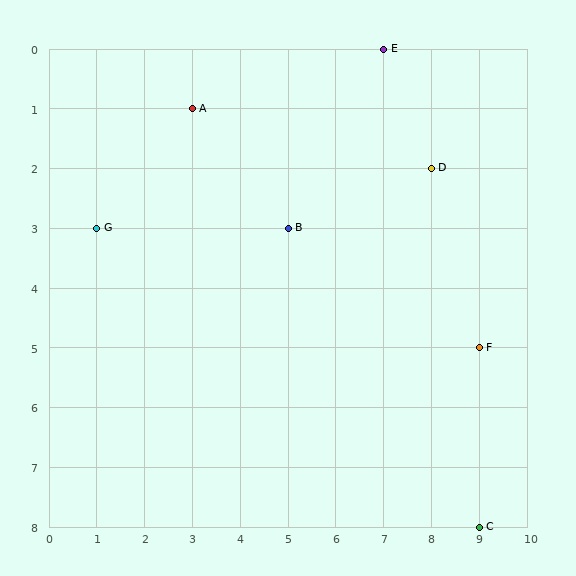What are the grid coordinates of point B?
Point B is at grid coordinates (5, 3).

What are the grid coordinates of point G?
Point G is at grid coordinates (1, 3).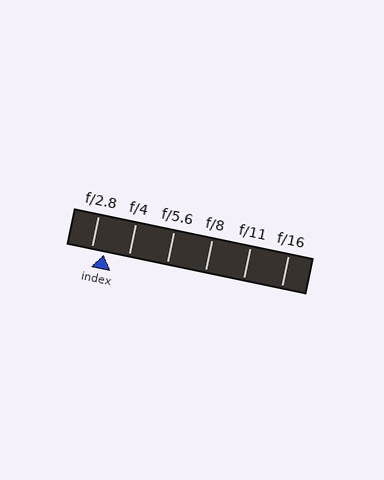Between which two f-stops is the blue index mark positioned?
The index mark is between f/2.8 and f/4.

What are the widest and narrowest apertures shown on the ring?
The widest aperture shown is f/2.8 and the narrowest is f/16.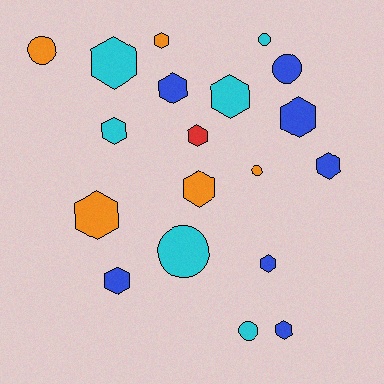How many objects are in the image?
There are 19 objects.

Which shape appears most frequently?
Hexagon, with 13 objects.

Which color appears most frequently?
Blue, with 7 objects.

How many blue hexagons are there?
There are 6 blue hexagons.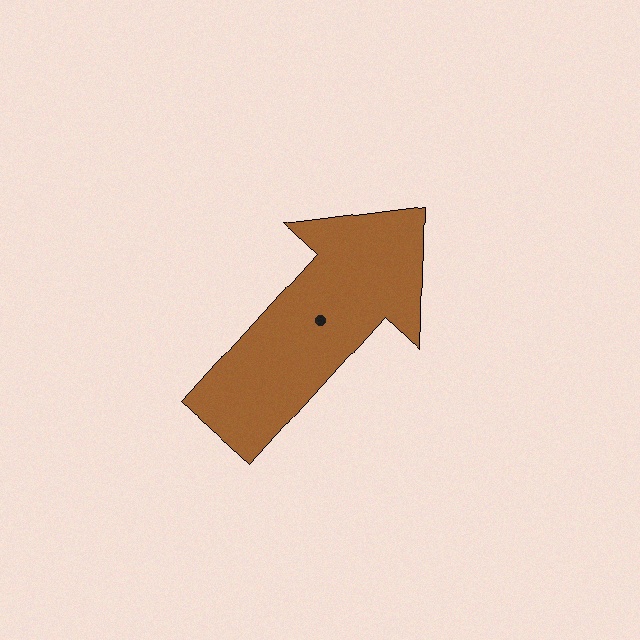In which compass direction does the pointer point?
Northeast.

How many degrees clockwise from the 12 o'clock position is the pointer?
Approximately 42 degrees.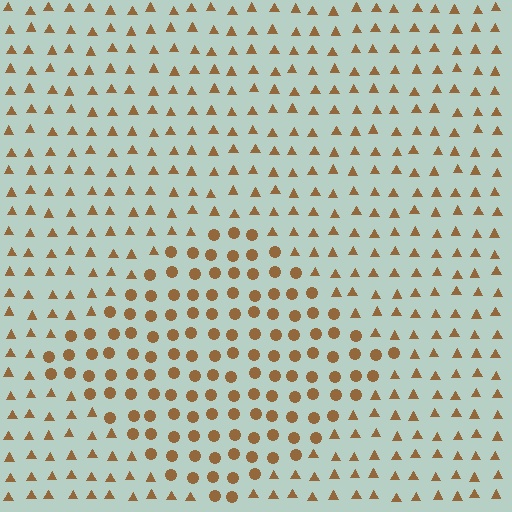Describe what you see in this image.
The image is filled with small brown elements arranged in a uniform grid. A diamond-shaped region contains circles, while the surrounding area contains triangles. The boundary is defined purely by the change in element shape.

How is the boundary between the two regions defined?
The boundary is defined by a change in element shape: circles inside vs. triangles outside. All elements share the same color and spacing.